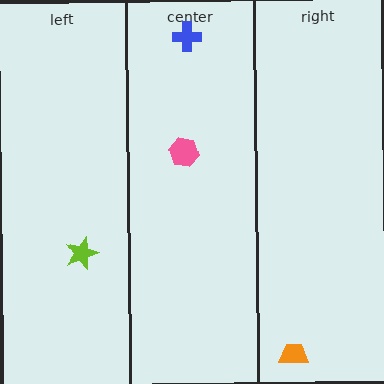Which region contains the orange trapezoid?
The right region.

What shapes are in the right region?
The orange trapezoid.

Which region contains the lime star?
The left region.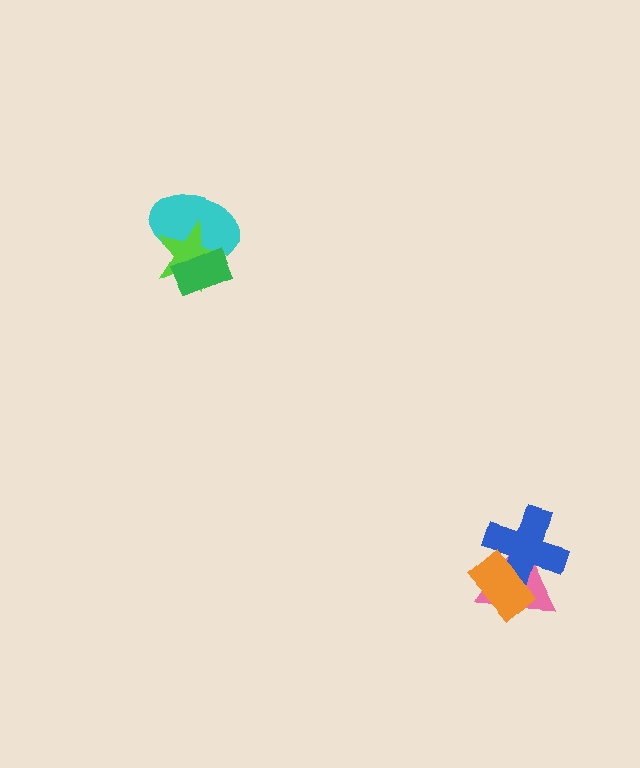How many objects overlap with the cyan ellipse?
2 objects overlap with the cyan ellipse.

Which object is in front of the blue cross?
The orange rectangle is in front of the blue cross.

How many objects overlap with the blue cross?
2 objects overlap with the blue cross.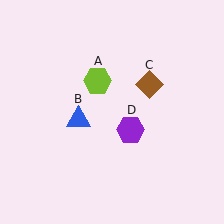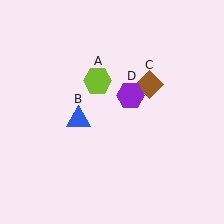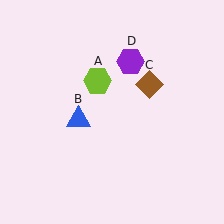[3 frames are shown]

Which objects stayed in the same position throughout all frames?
Lime hexagon (object A) and blue triangle (object B) and brown diamond (object C) remained stationary.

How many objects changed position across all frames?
1 object changed position: purple hexagon (object D).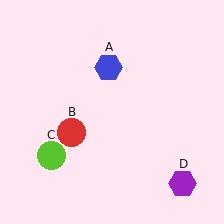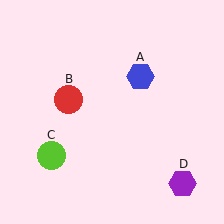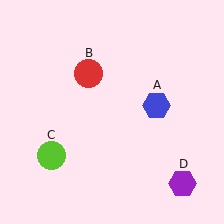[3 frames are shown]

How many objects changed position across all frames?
2 objects changed position: blue hexagon (object A), red circle (object B).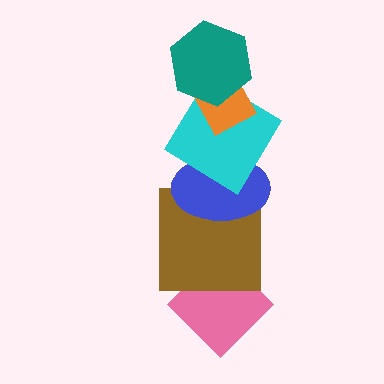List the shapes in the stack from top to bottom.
From top to bottom: the teal hexagon, the orange rectangle, the cyan diamond, the blue ellipse, the brown square, the pink diamond.